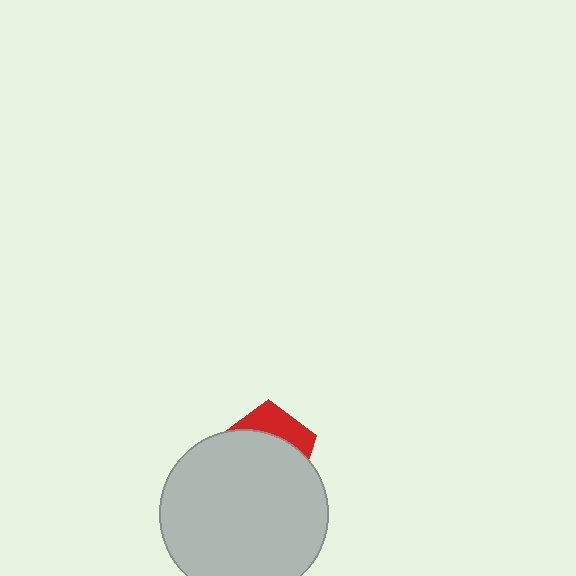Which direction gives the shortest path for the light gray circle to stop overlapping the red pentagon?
Moving down gives the shortest separation.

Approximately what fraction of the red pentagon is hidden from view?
Roughly 70% of the red pentagon is hidden behind the light gray circle.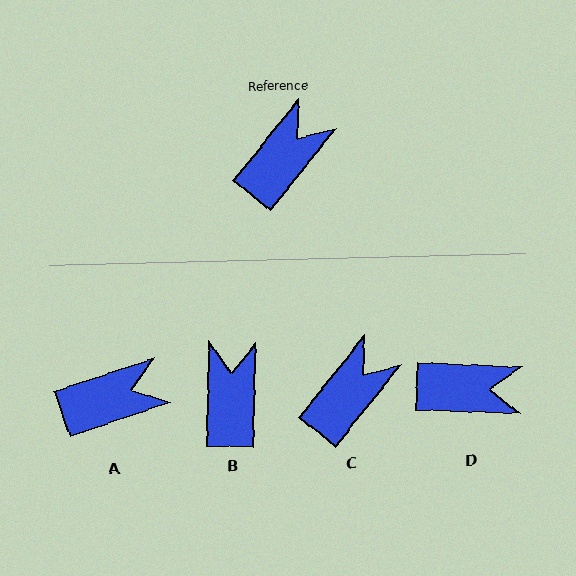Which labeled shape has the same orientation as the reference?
C.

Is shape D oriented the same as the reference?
No, it is off by about 53 degrees.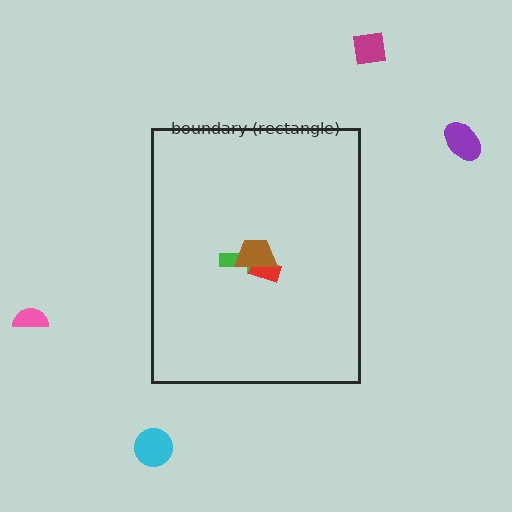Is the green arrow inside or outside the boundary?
Inside.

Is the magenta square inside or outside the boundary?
Outside.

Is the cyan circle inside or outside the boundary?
Outside.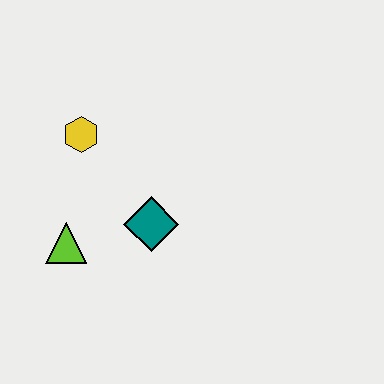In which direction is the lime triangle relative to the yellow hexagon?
The lime triangle is below the yellow hexagon.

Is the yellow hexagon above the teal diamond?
Yes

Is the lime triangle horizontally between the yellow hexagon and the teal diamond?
No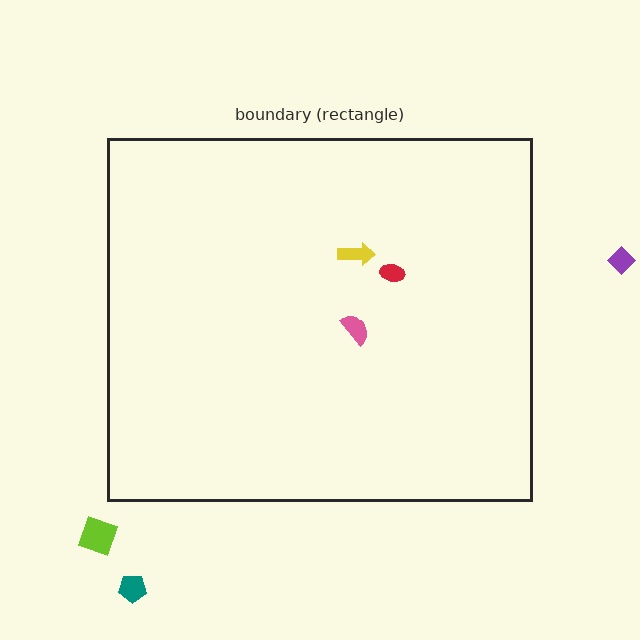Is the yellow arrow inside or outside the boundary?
Inside.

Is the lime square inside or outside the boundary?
Outside.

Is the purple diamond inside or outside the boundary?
Outside.